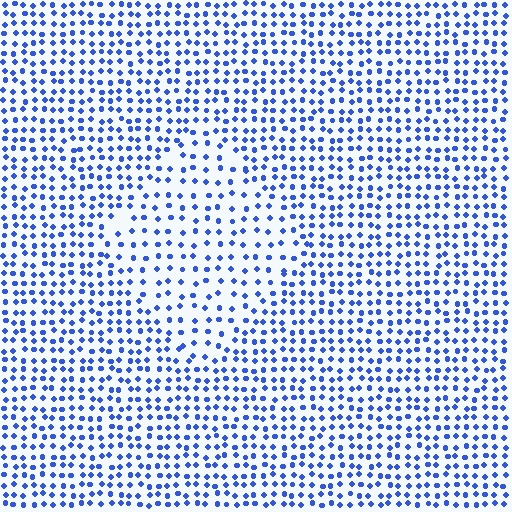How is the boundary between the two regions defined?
The boundary is defined by a change in element density (approximately 1.7x ratio). All elements are the same color, size, and shape.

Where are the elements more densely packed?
The elements are more densely packed outside the diamond boundary.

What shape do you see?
I see a diamond.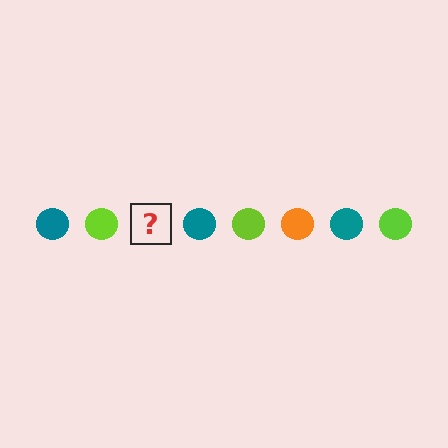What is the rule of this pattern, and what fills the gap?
The rule is that the pattern cycles through teal, lime, orange circles. The gap should be filled with an orange circle.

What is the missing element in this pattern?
The missing element is an orange circle.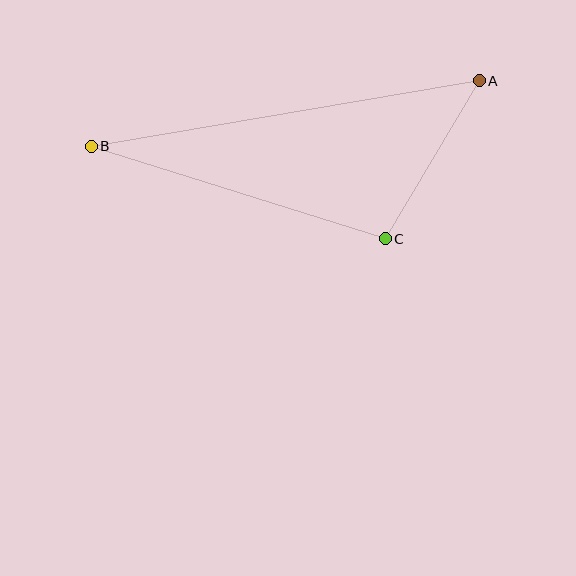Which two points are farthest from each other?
Points A and B are farthest from each other.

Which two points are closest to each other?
Points A and C are closest to each other.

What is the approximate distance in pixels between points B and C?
The distance between B and C is approximately 308 pixels.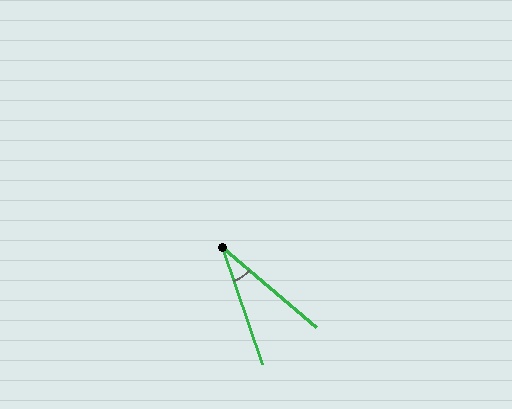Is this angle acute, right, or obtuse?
It is acute.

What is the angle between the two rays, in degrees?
Approximately 31 degrees.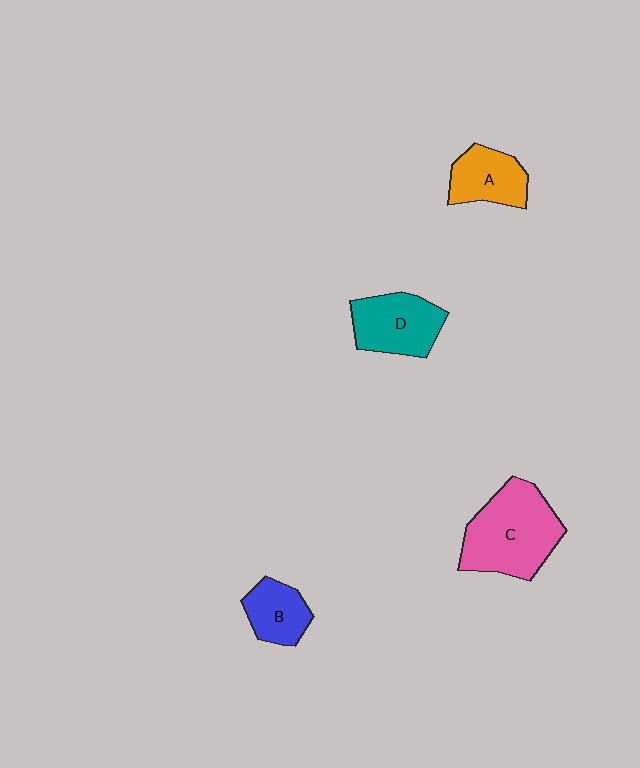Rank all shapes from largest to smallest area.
From largest to smallest: C (pink), D (teal), A (orange), B (blue).